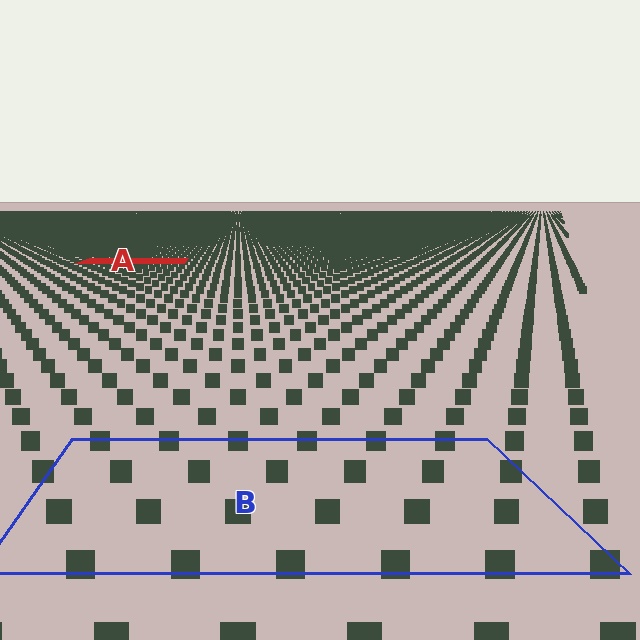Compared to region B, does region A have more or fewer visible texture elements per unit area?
Region A has more texture elements per unit area — they are packed more densely because it is farther away.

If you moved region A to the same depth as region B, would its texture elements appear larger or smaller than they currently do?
They would appear larger. At a closer depth, the same texture elements are projected at a bigger on-screen size.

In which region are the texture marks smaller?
The texture marks are smaller in region A, because it is farther away.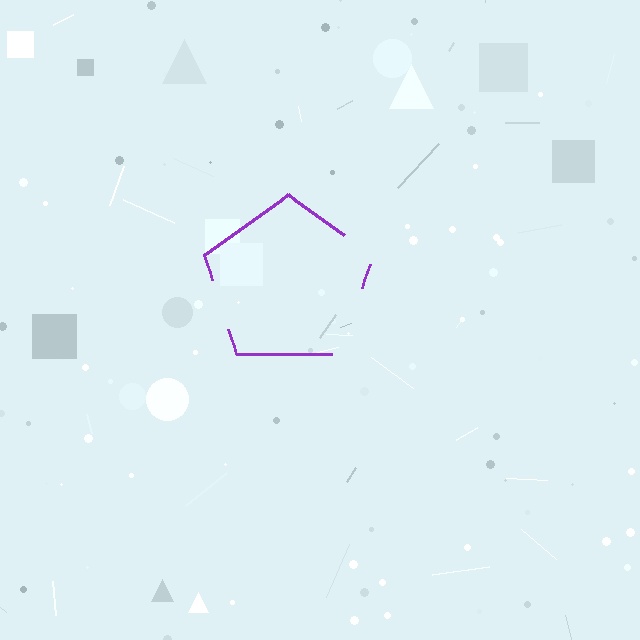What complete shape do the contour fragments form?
The contour fragments form a pentagon.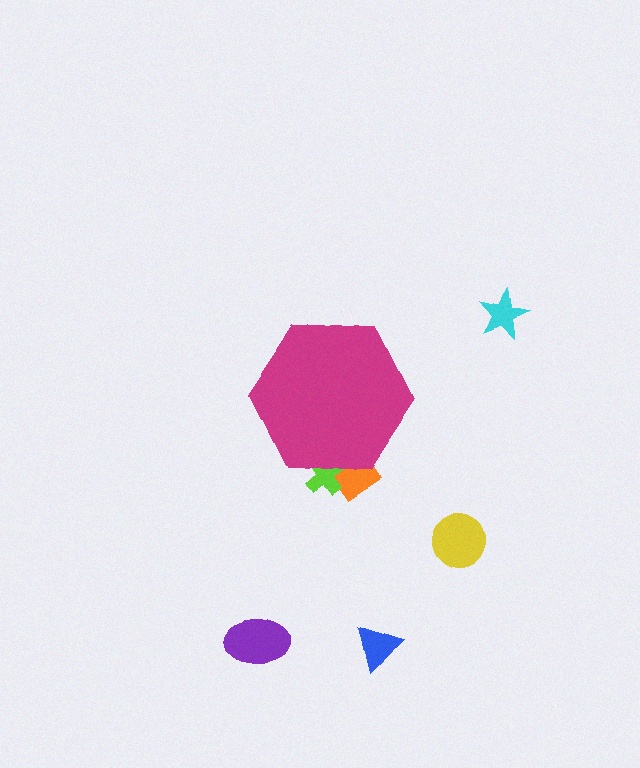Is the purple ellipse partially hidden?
No, the purple ellipse is fully visible.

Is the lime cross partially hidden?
Yes, the lime cross is partially hidden behind the magenta hexagon.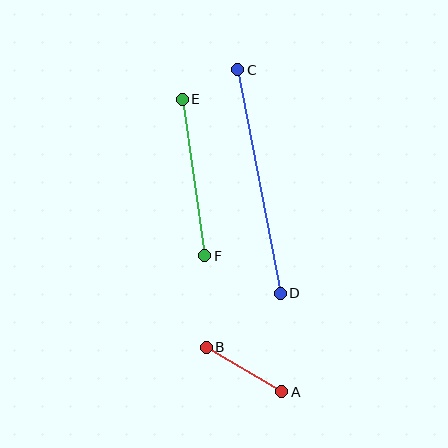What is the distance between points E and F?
The distance is approximately 158 pixels.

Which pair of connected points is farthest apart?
Points C and D are farthest apart.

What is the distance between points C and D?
The distance is approximately 228 pixels.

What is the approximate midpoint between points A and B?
The midpoint is at approximately (244, 370) pixels.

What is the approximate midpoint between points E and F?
The midpoint is at approximately (194, 177) pixels.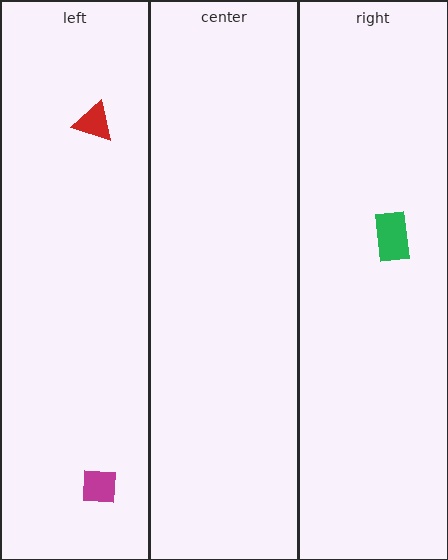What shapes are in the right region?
The green rectangle.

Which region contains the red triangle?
The left region.